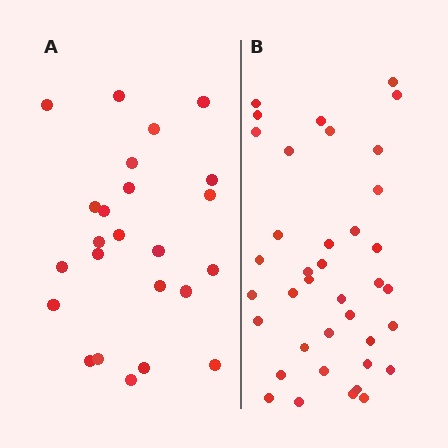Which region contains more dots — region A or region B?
Region B (the right region) has more dots.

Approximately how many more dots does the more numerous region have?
Region B has approximately 15 more dots than region A.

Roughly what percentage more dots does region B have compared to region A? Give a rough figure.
About 60% more.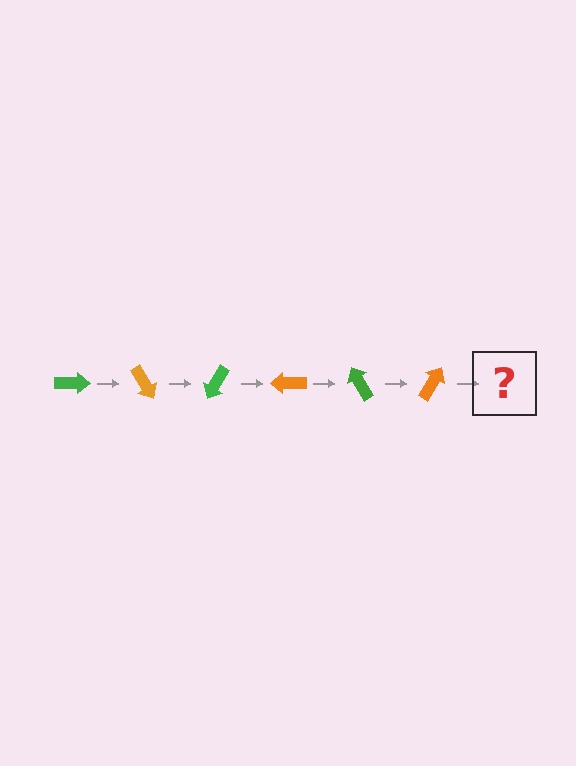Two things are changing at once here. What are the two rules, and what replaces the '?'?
The two rules are that it rotates 60 degrees each step and the color cycles through green and orange. The '?' should be a green arrow, rotated 360 degrees from the start.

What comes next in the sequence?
The next element should be a green arrow, rotated 360 degrees from the start.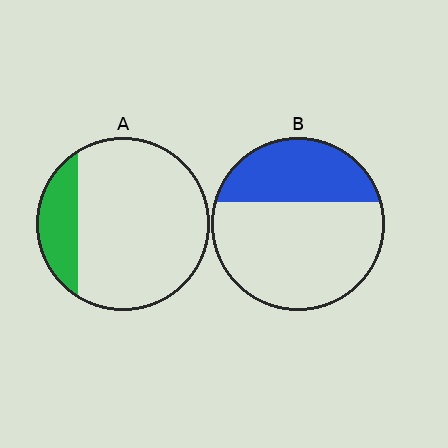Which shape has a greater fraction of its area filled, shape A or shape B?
Shape B.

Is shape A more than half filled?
No.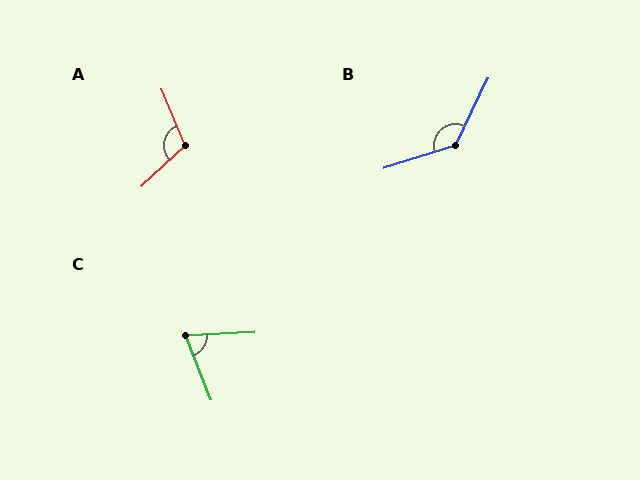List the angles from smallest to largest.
C (72°), A (110°), B (133°).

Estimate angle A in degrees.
Approximately 110 degrees.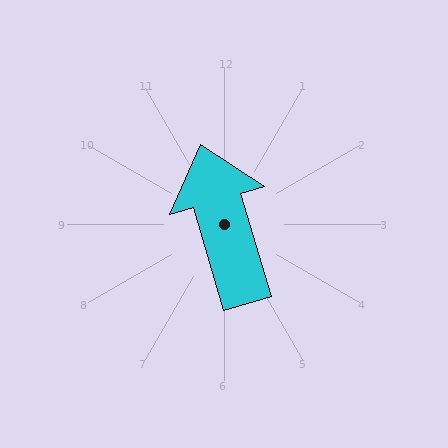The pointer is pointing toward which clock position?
Roughly 11 o'clock.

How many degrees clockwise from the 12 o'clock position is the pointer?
Approximately 344 degrees.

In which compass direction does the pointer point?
North.